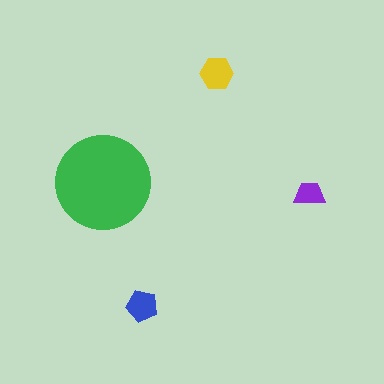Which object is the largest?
The green circle.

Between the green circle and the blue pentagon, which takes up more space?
The green circle.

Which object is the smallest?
The purple trapezoid.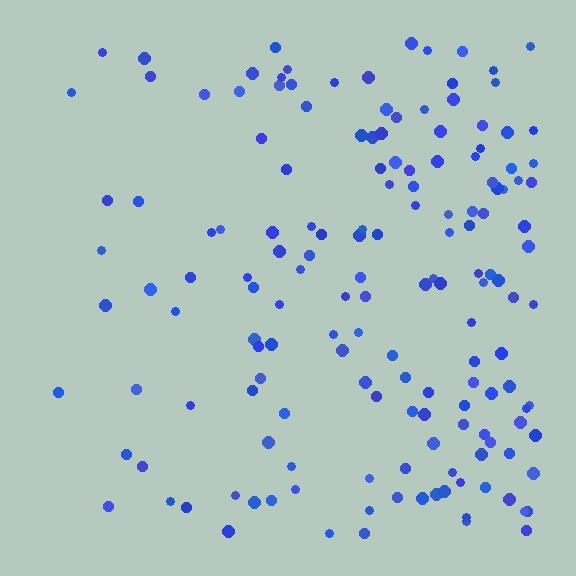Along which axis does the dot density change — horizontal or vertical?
Horizontal.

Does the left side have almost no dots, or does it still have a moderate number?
Still a moderate number, just noticeably fewer than the right.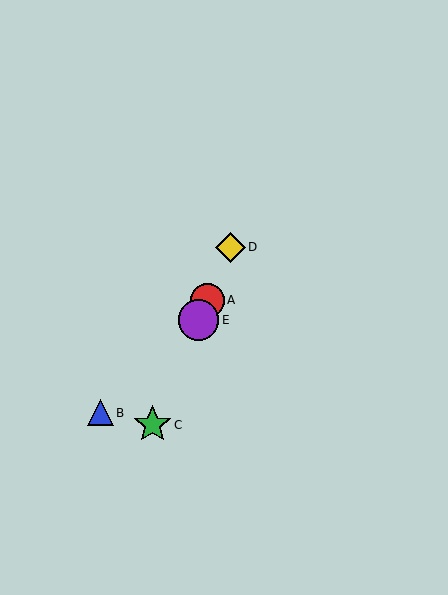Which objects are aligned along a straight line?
Objects A, C, D, E are aligned along a straight line.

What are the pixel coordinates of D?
Object D is at (231, 247).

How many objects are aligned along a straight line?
4 objects (A, C, D, E) are aligned along a straight line.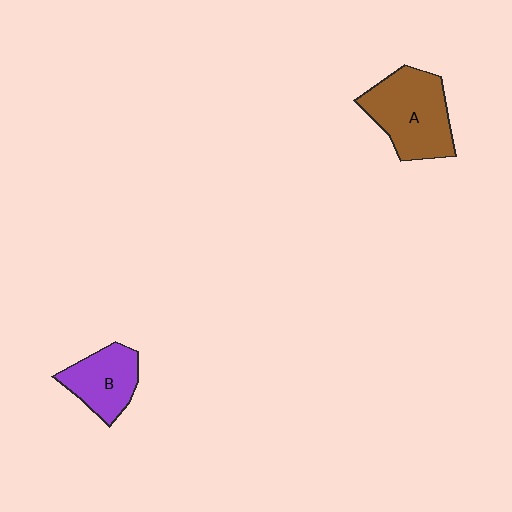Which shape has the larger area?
Shape A (brown).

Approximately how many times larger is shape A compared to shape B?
Approximately 1.5 times.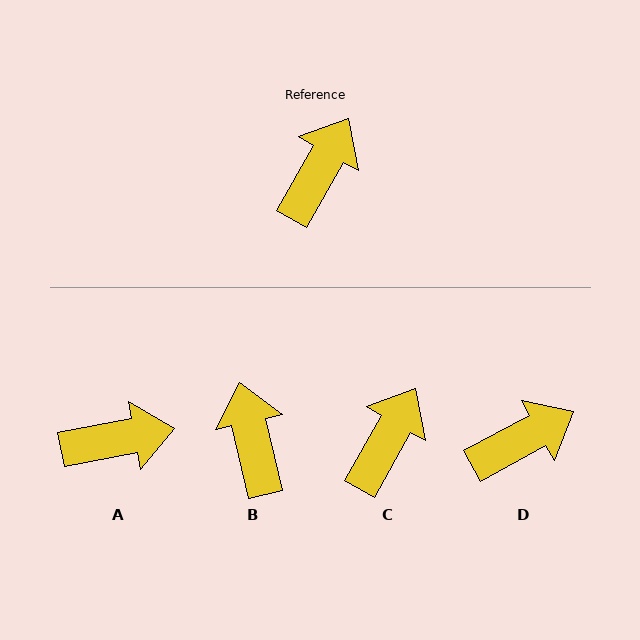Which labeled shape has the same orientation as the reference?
C.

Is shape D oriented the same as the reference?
No, it is off by about 32 degrees.